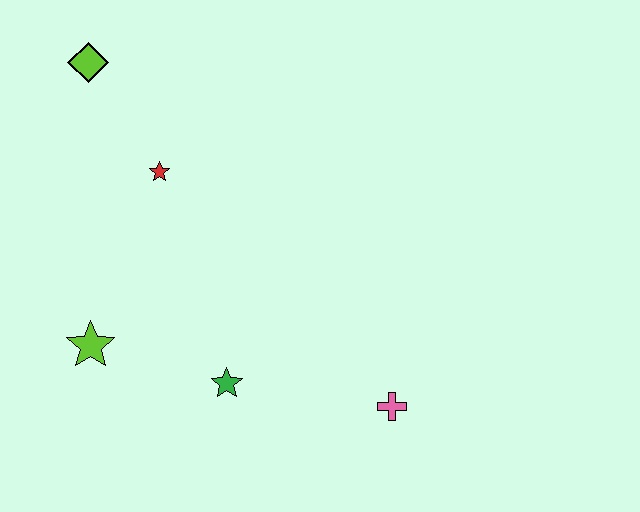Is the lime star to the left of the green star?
Yes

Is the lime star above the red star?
No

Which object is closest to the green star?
The lime star is closest to the green star.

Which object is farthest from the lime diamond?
The pink cross is farthest from the lime diamond.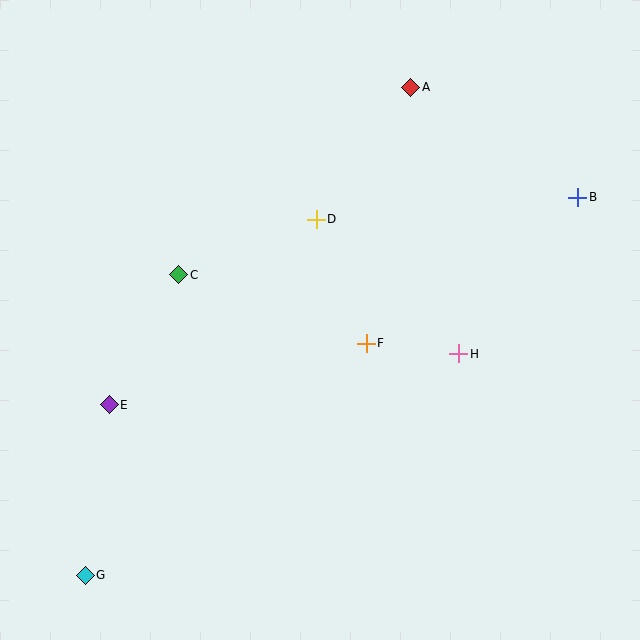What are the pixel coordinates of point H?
Point H is at (459, 354).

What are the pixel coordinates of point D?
Point D is at (316, 219).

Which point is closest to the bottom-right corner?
Point H is closest to the bottom-right corner.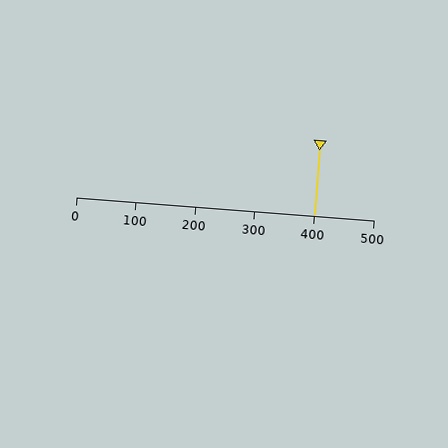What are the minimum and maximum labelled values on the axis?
The axis runs from 0 to 500.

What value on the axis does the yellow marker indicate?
The marker indicates approximately 400.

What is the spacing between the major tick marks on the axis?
The major ticks are spaced 100 apart.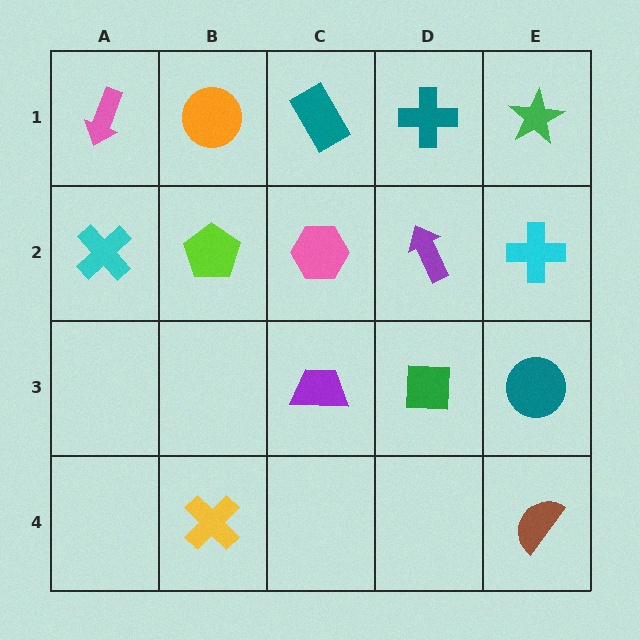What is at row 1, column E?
A green star.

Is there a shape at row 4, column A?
No, that cell is empty.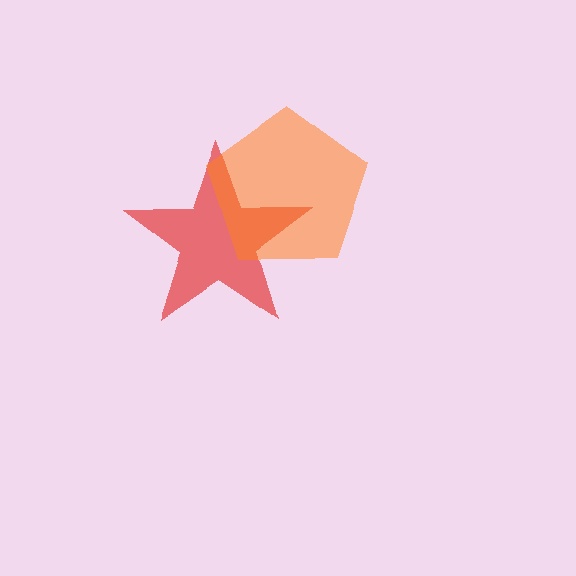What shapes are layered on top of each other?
The layered shapes are: a red star, an orange pentagon.